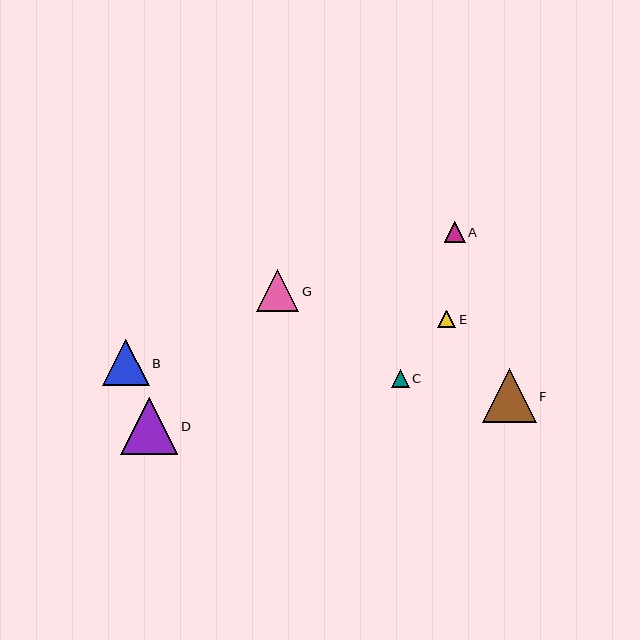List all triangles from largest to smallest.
From largest to smallest: D, F, B, G, A, E, C.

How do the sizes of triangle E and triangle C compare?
Triangle E and triangle C are approximately the same size.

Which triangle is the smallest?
Triangle C is the smallest with a size of approximately 18 pixels.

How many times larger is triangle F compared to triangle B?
Triangle F is approximately 1.2 times the size of triangle B.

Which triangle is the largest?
Triangle D is the largest with a size of approximately 58 pixels.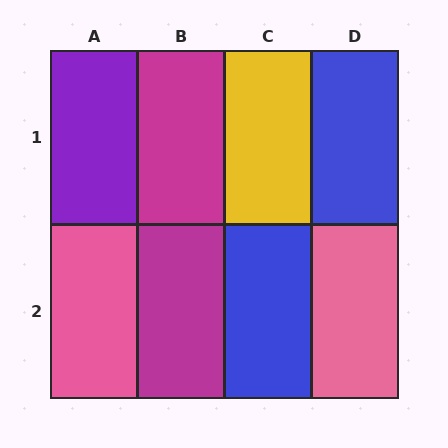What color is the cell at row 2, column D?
Pink.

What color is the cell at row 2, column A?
Pink.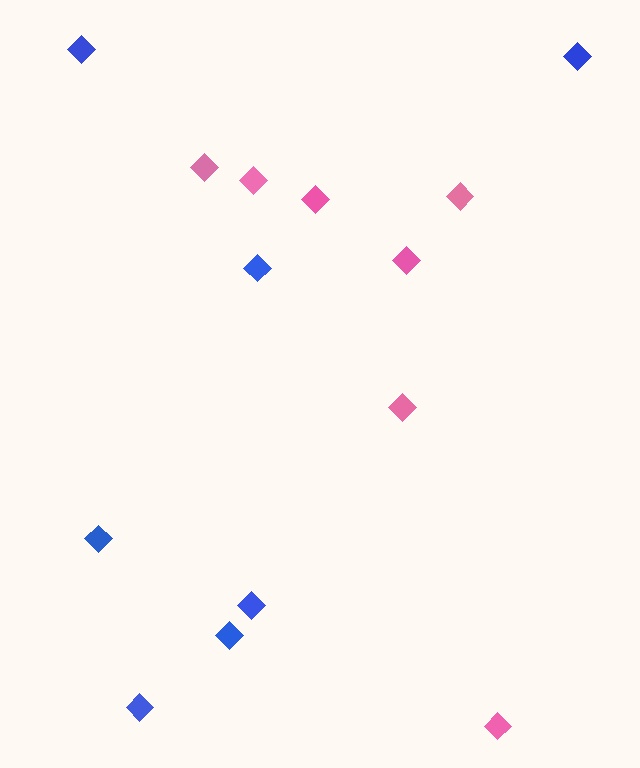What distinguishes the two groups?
There are 2 groups: one group of blue diamonds (7) and one group of pink diamonds (7).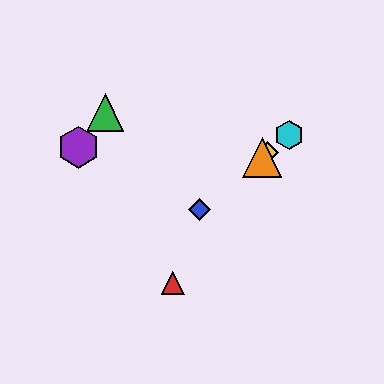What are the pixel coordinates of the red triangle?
The red triangle is at (173, 283).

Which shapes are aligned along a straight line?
The blue diamond, the yellow diamond, the orange triangle, the cyan hexagon are aligned along a straight line.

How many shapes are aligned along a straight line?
4 shapes (the blue diamond, the yellow diamond, the orange triangle, the cyan hexagon) are aligned along a straight line.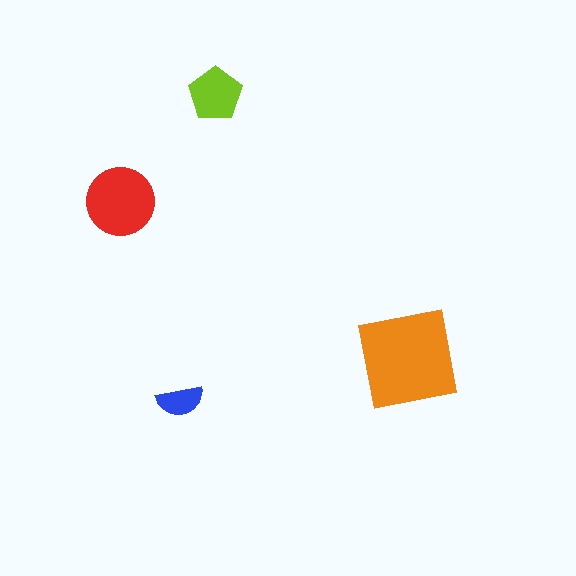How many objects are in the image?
There are 4 objects in the image.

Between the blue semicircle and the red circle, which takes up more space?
The red circle.